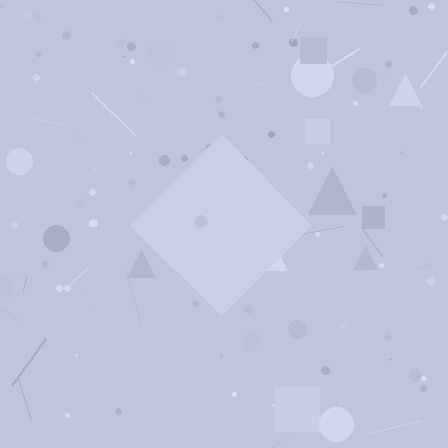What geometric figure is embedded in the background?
A diamond is embedded in the background.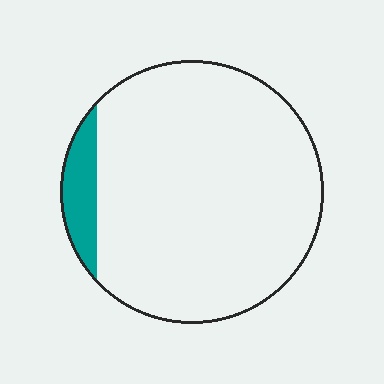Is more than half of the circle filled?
No.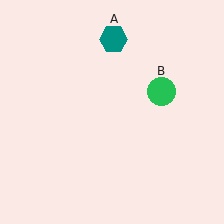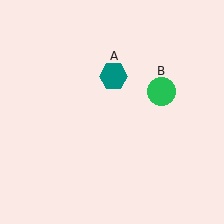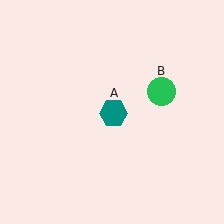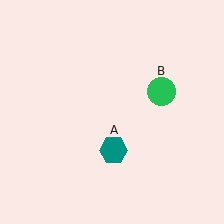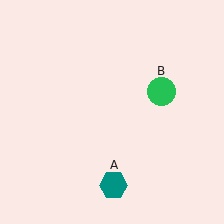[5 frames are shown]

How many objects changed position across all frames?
1 object changed position: teal hexagon (object A).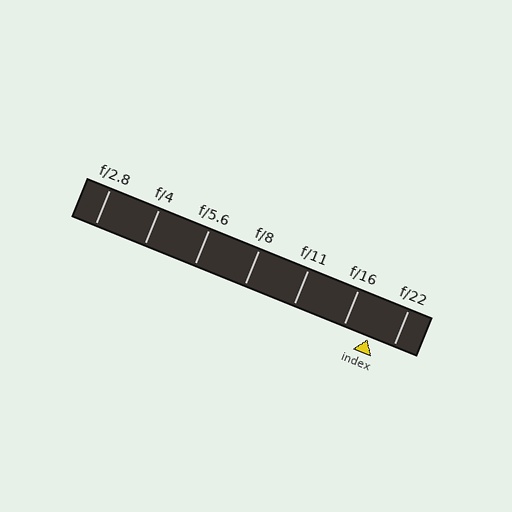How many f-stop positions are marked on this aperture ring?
There are 7 f-stop positions marked.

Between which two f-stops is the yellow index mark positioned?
The index mark is between f/16 and f/22.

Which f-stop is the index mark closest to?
The index mark is closest to f/22.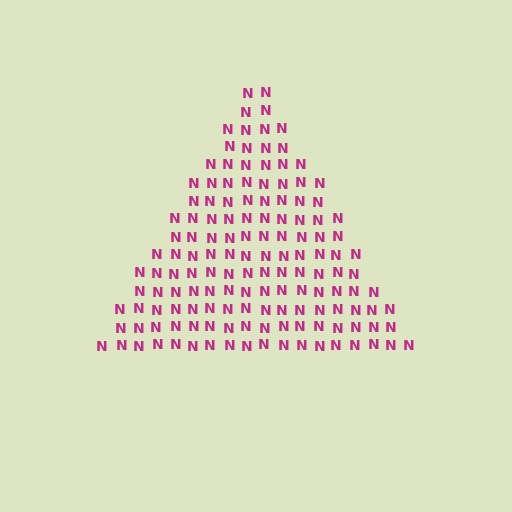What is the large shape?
The large shape is a triangle.